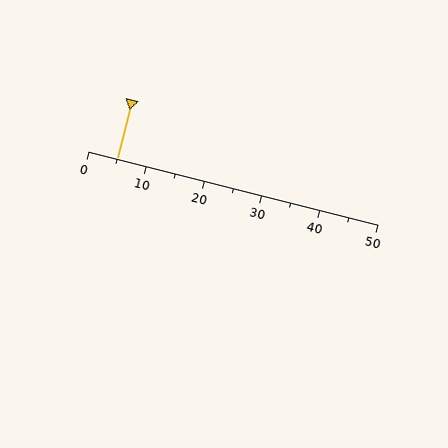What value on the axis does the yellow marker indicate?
The marker indicates approximately 5.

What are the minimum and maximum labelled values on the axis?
The axis runs from 0 to 50.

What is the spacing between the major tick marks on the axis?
The major ticks are spaced 10 apart.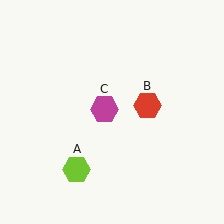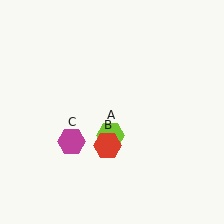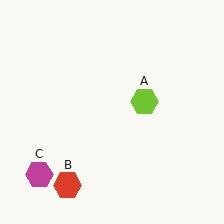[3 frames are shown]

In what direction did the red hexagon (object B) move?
The red hexagon (object B) moved down and to the left.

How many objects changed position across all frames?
3 objects changed position: lime hexagon (object A), red hexagon (object B), magenta hexagon (object C).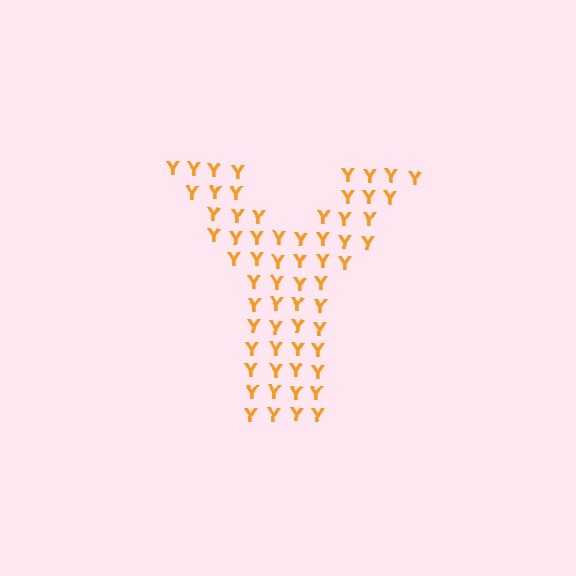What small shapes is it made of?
It is made of small letter Y's.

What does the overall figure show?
The overall figure shows the letter Y.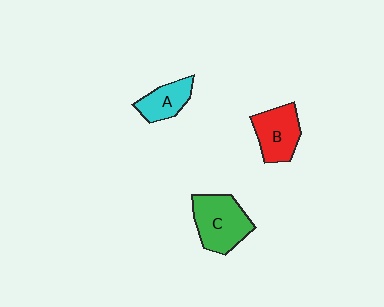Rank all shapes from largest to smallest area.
From largest to smallest: C (green), B (red), A (cyan).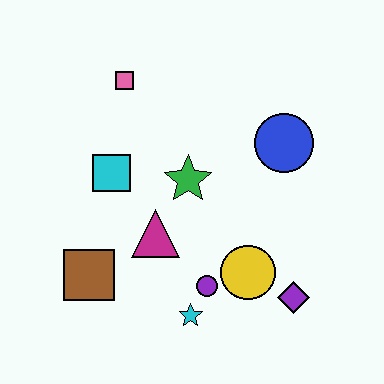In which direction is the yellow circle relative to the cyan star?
The yellow circle is to the right of the cyan star.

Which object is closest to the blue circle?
The green star is closest to the blue circle.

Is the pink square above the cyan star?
Yes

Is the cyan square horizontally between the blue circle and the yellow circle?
No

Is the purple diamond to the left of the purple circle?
No